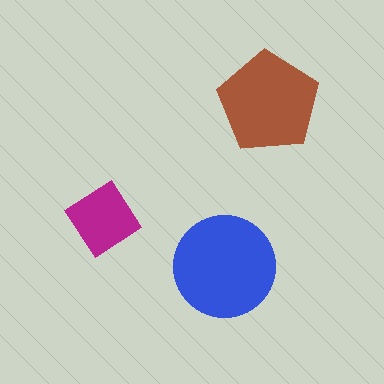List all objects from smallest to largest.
The magenta diamond, the brown pentagon, the blue circle.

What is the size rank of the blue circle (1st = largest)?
1st.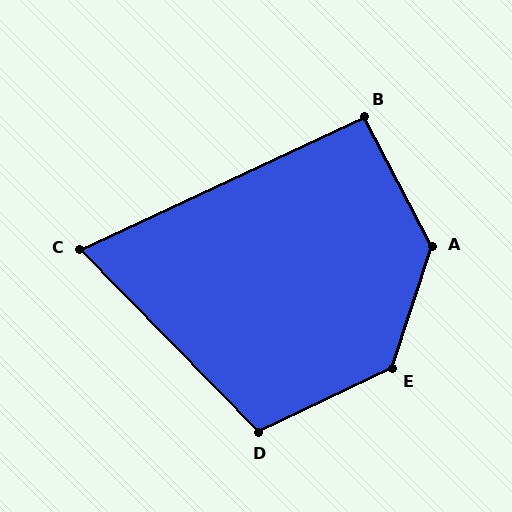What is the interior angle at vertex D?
Approximately 109 degrees (obtuse).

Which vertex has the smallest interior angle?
C, at approximately 71 degrees.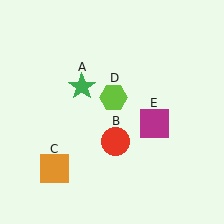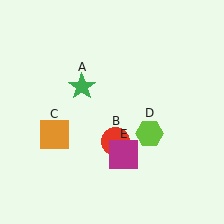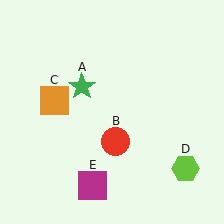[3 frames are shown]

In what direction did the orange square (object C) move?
The orange square (object C) moved up.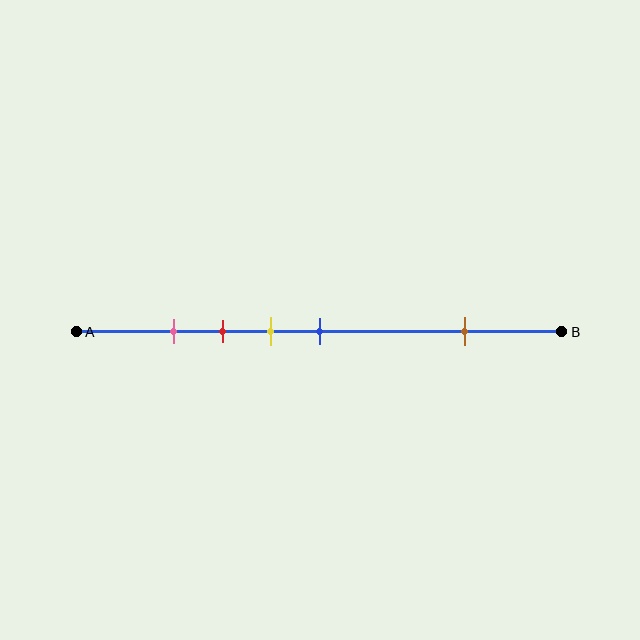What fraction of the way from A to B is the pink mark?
The pink mark is approximately 20% (0.2) of the way from A to B.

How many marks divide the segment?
There are 5 marks dividing the segment.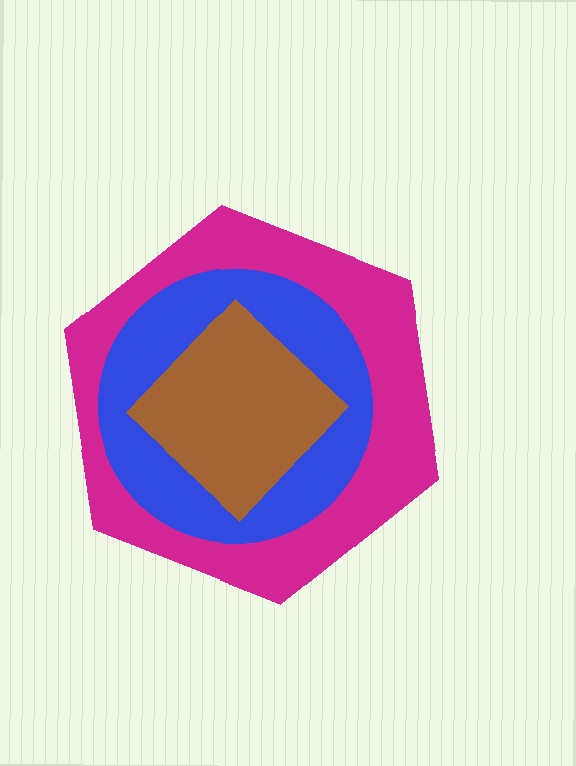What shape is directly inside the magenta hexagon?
The blue circle.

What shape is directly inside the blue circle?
The brown diamond.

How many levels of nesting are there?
3.